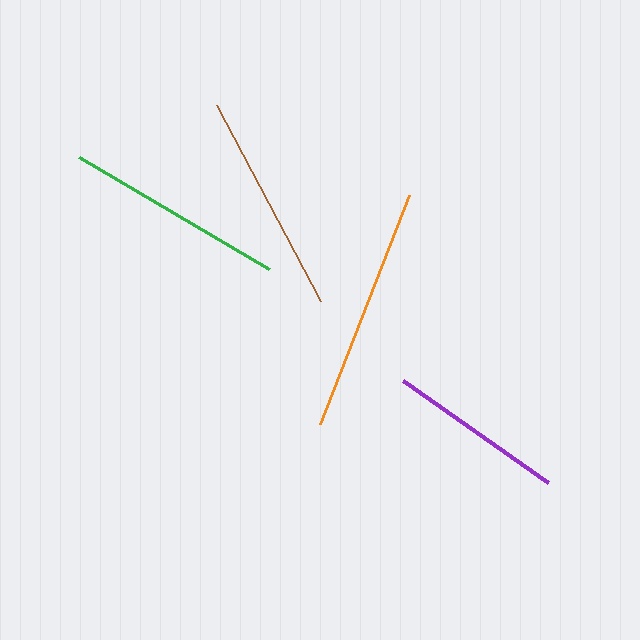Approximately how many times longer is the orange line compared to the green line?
The orange line is approximately 1.1 times the length of the green line.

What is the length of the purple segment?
The purple segment is approximately 177 pixels long.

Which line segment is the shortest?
The purple line is the shortest at approximately 177 pixels.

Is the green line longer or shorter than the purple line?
The green line is longer than the purple line.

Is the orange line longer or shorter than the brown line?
The orange line is longer than the brown line.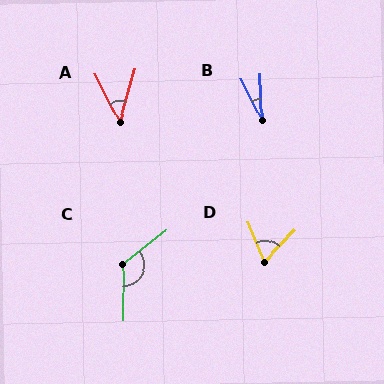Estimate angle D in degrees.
Approximately 67 degrees.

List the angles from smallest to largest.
B (24°), A (43°), D (67°), C (128°).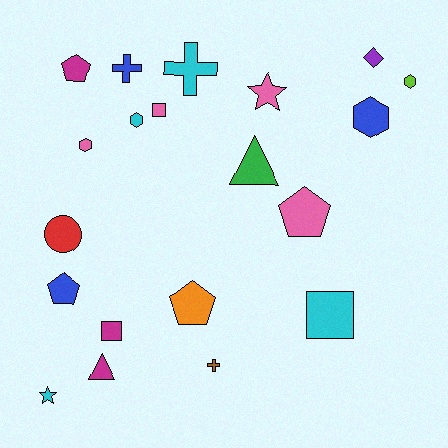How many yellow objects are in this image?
There are no yellow objects.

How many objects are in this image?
There are 20 objects.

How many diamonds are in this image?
There is 1 diamond.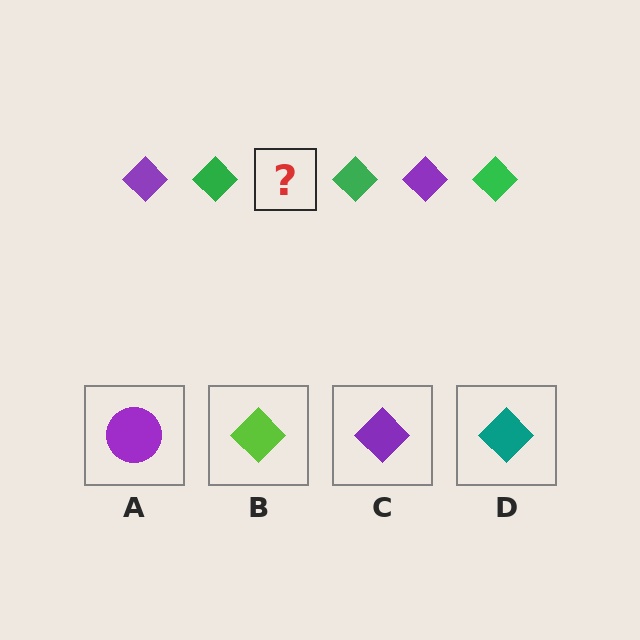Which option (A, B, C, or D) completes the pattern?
C.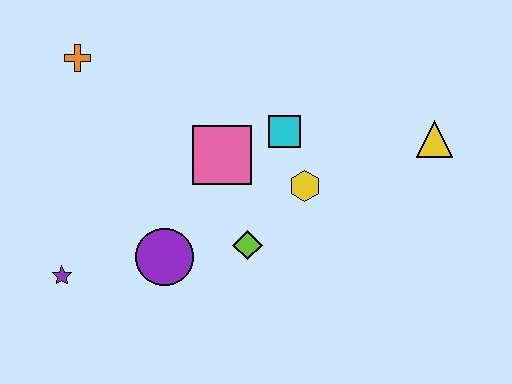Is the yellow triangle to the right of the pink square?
Yes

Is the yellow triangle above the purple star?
Yes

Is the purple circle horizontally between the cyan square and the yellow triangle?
No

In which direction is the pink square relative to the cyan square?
The pink square is to the left of the cyan square.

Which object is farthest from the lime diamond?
The orange cross is farthest from the lime diamond.